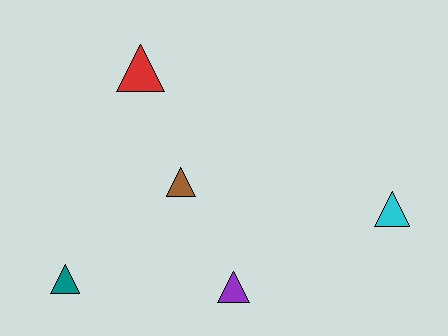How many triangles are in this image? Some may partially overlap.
There are 5 triangles.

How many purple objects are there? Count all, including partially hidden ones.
There is 1 purple object.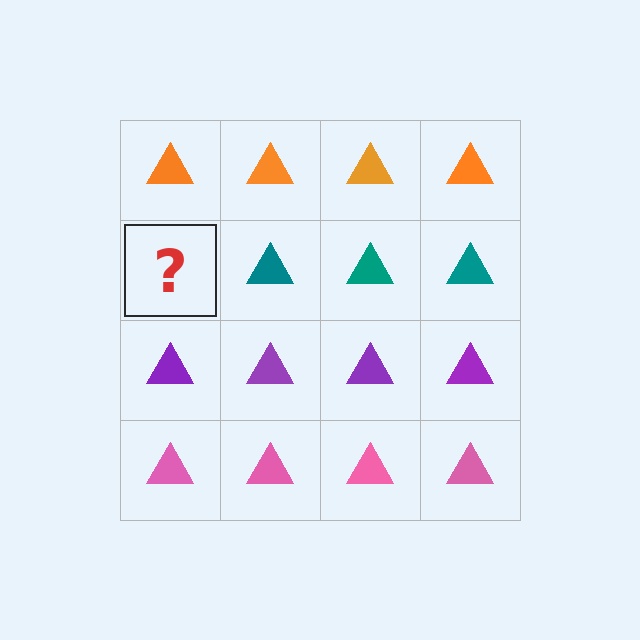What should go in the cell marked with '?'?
The missing cell should contain a teal triangle.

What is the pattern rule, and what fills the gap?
The rule is that each row has a consistent color. The gap should be filled with a teal triangle.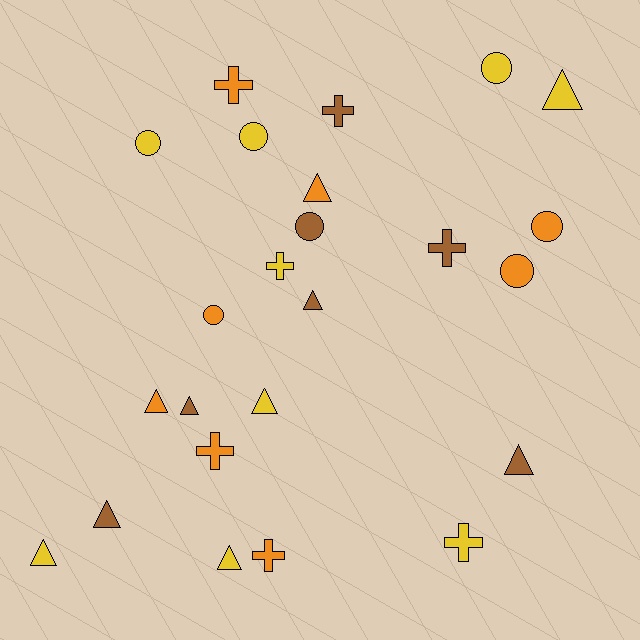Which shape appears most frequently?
Triangle, with 10 objects.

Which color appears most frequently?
Yellow, with 9 objects.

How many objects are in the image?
There are 24 objects.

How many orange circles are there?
There are 3 orange circles.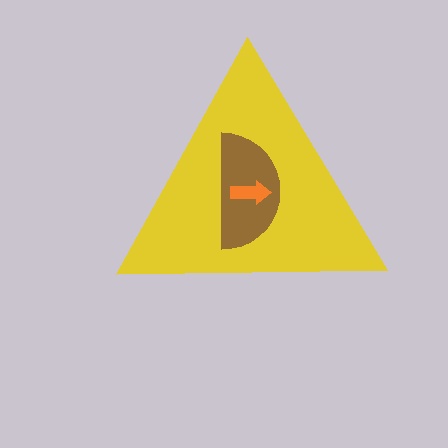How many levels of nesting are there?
3.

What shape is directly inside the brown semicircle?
The orange arrow.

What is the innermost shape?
The orange arrow.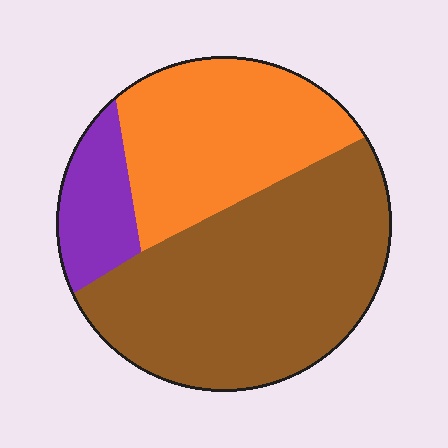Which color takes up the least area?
Purple, at roughly 10%.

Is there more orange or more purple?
Orange.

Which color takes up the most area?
Brown, at roughly 55%.